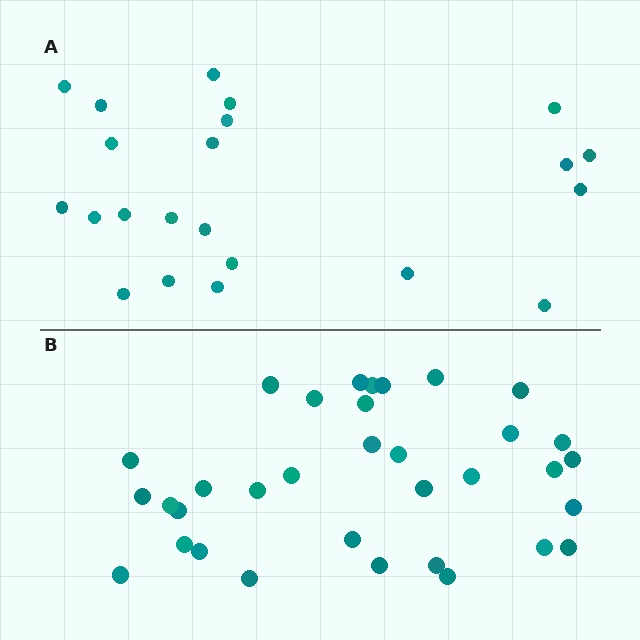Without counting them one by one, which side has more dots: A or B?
Region B (the bottom region) has more dots.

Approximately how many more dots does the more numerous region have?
Region B has roughly 12 or so more dots than region A.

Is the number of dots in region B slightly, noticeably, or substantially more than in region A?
Region B has substantially more. The ratio is roughly 1.5 to 1.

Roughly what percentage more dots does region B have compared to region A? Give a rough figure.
About 55% more.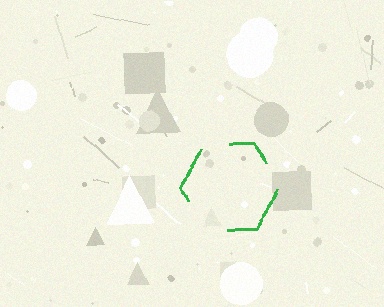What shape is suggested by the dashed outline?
The dashed outline suggests a hexagon.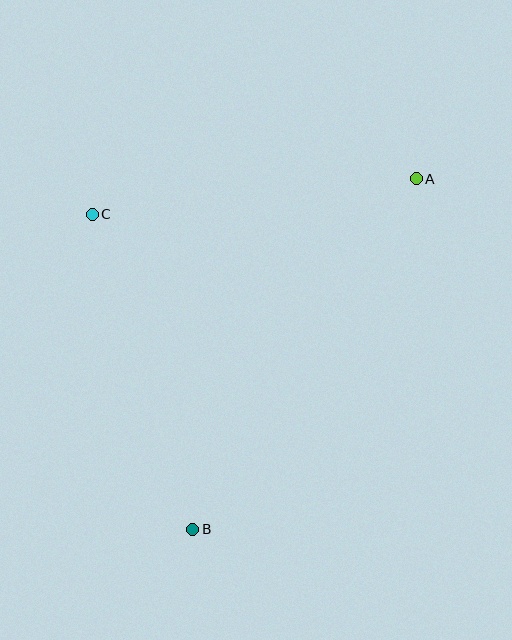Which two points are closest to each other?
Points A and C are closest to each other.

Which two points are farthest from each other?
Points A and B are farthest from each other.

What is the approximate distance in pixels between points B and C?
The distance between B and C is approximately 330 pixels.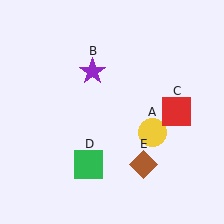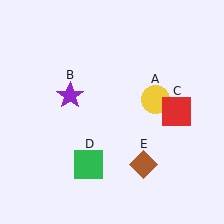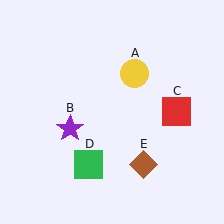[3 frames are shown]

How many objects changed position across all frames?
2 objects changed position: yellow circle (object A), purple star (object B).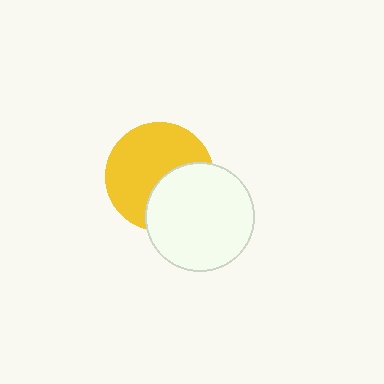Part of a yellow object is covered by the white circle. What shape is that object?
It is a circle.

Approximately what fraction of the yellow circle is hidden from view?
Roughly 37% of the yellow circle is hidden behind the white circle.